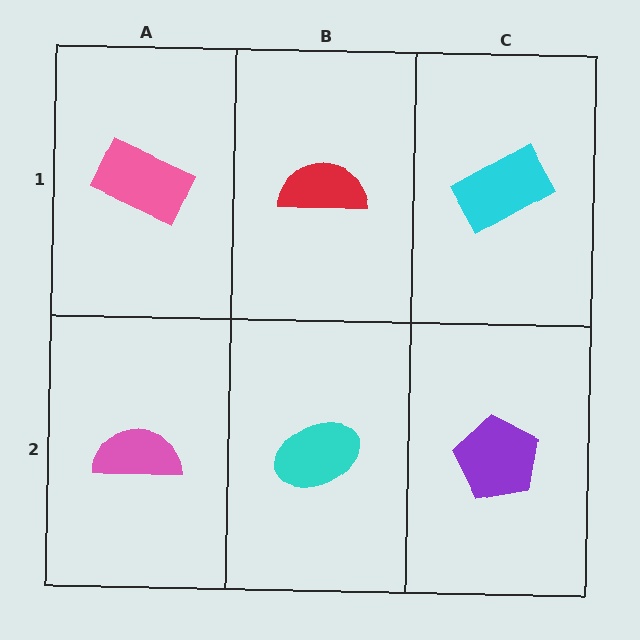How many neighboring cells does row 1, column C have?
2.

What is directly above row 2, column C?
A cyan rectangle.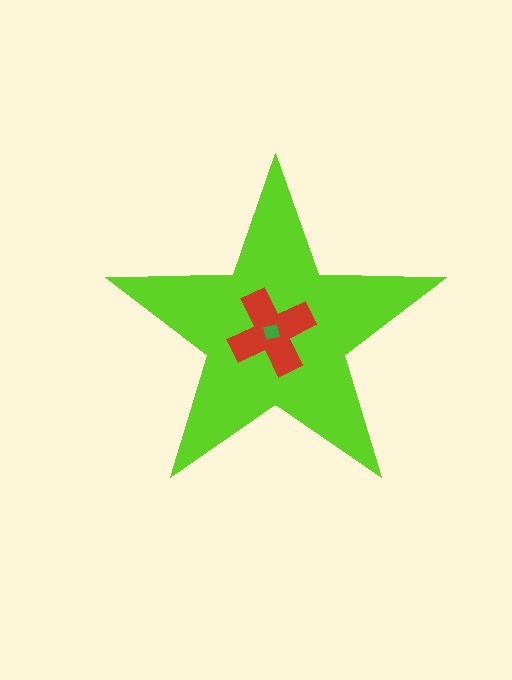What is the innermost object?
The green square.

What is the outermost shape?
The lime star.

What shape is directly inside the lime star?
The red cross.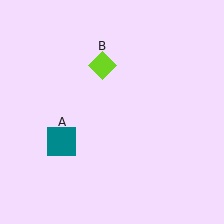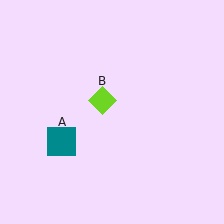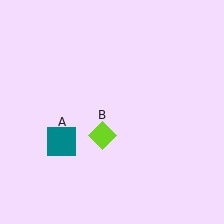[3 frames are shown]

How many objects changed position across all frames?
1 object changed position: lime diamond (object B).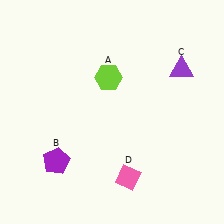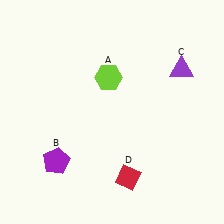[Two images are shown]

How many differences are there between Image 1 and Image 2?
There is 1 difference between the two images.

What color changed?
The diamond (D) changed from pink in Image 1 to red in Image 2.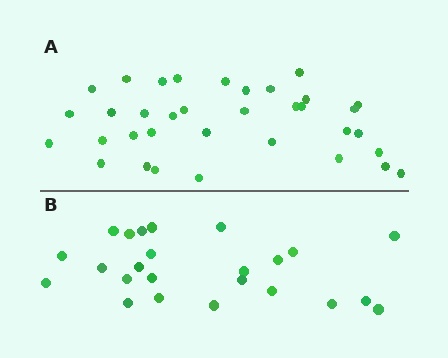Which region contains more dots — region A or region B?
Region A (the top region) has more dots.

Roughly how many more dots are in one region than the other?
Region A has roughly 12 or so more dots than region B.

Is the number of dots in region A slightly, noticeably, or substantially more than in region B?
Region A has substantially more. The ratio is roughly 1.5 to 1.